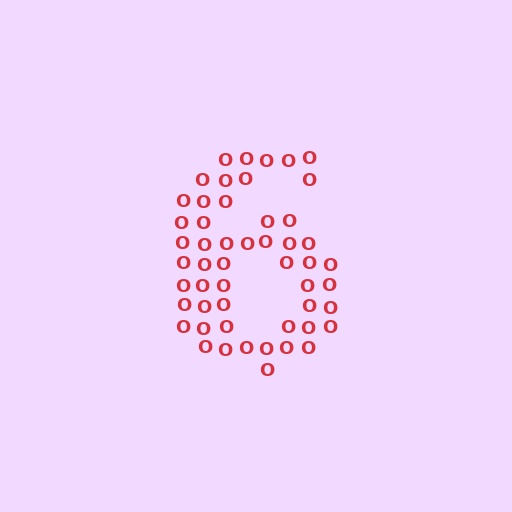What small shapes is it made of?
It is made of small letter O's.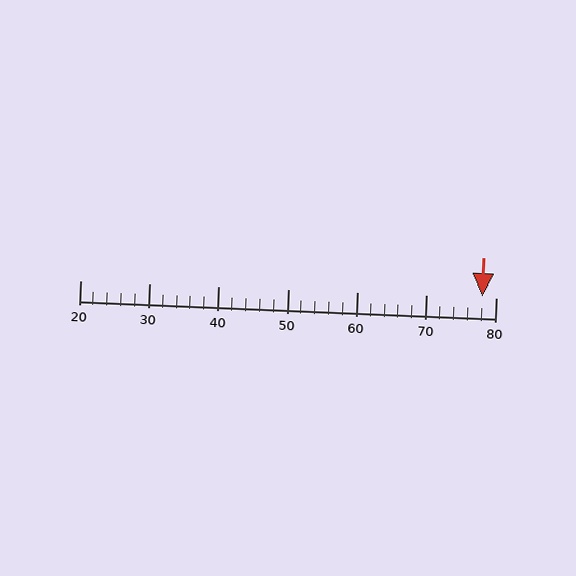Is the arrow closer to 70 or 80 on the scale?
The arrow is closer to 80.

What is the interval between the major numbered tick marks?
The major tick marks are spaced 10 units apart.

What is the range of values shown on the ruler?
The ruler shows values from 20 to 80.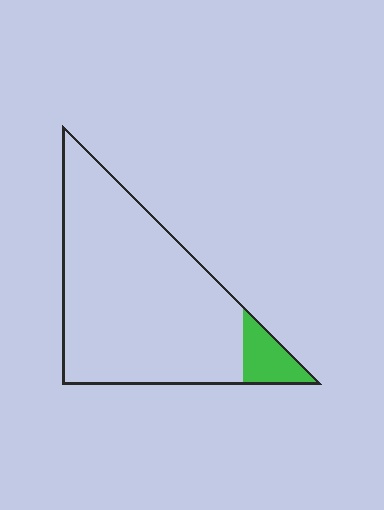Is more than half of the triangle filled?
No.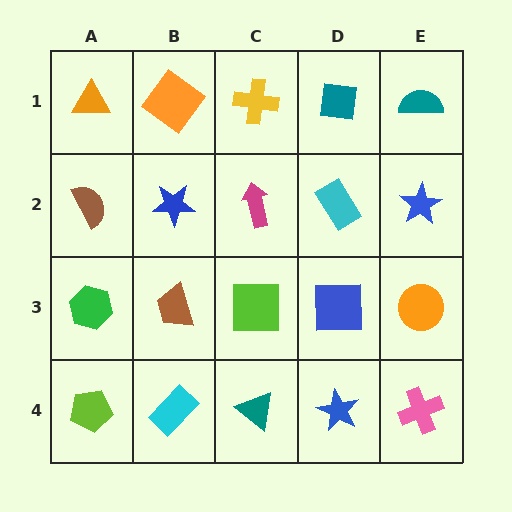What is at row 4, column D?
A blue star.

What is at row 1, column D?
A teal square.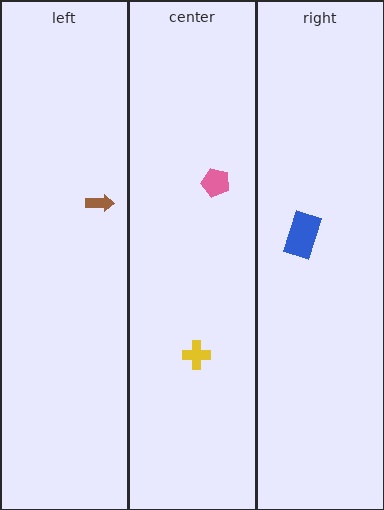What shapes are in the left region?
The brown arrow.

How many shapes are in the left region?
1.